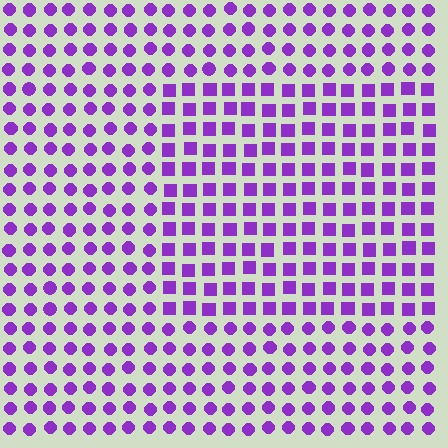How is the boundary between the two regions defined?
The boundary is defined by a change in element shape: squares inside vs. circles outside. All elements share the same color and spacing.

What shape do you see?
I see a rectangle.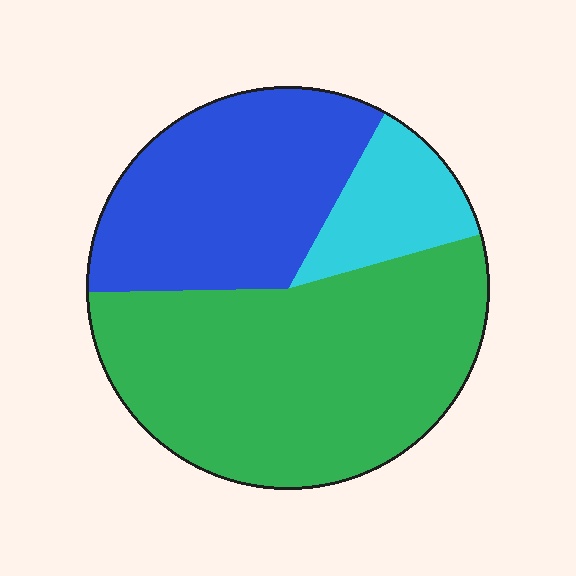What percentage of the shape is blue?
Blue covers 33% of the shape.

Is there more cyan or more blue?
Blue.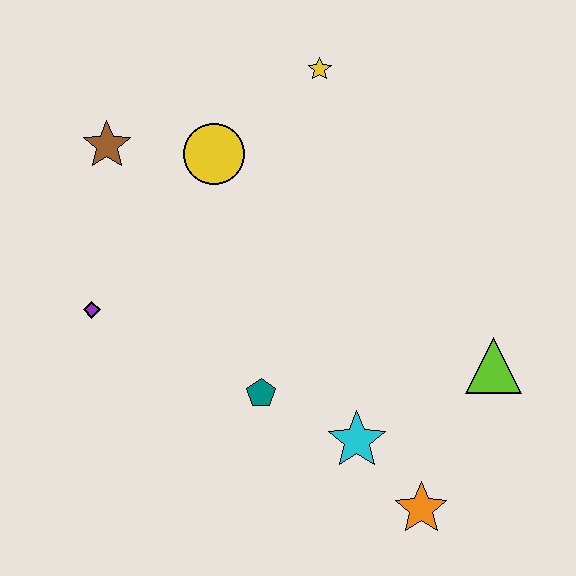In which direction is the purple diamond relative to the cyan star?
The purple diamond is to the left of the cyan star.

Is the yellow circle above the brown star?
No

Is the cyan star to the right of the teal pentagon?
Yes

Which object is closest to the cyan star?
The orange star is closest to the cyan star.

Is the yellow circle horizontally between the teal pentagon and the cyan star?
No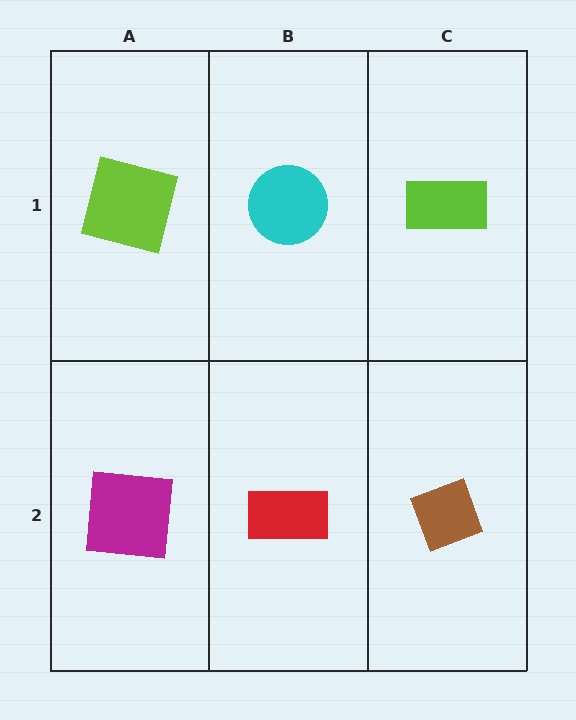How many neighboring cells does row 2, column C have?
2.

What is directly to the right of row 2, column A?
A red rectangle.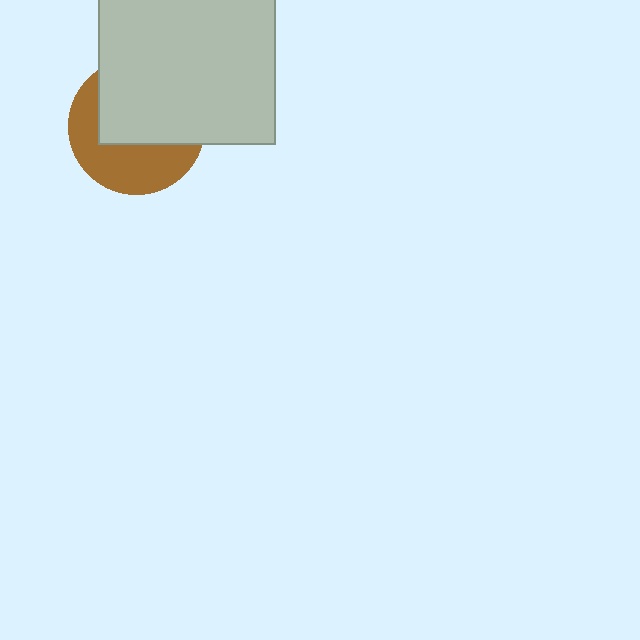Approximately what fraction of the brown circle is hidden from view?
Roughly 56% of the brown circle is hidden behind the light gray rectangle.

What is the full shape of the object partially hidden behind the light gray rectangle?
The partially hidden object is a brown circle.